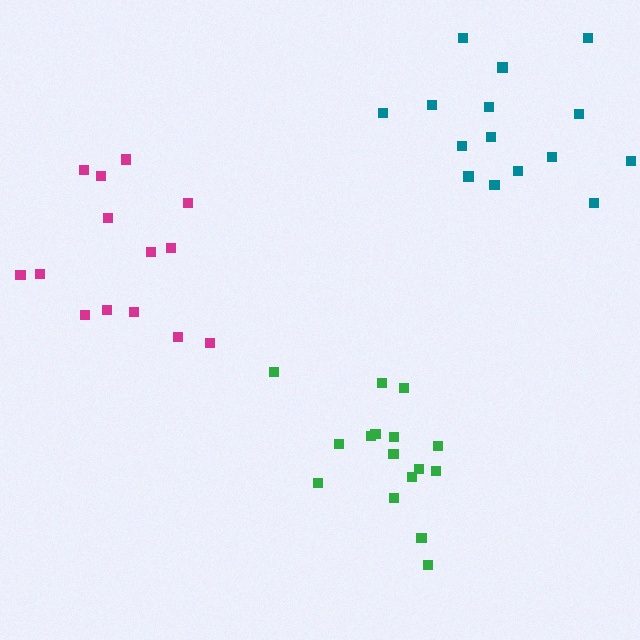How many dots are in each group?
Group 1: 14 dots, Group 2: 16 dots, Group 3: 15 dots (45 total).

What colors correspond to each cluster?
The clusters are colored: magenta, green, teal.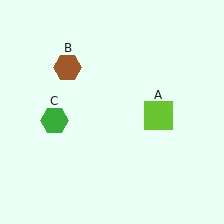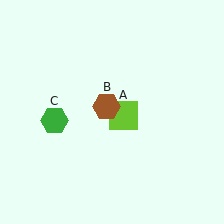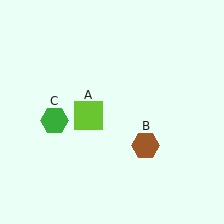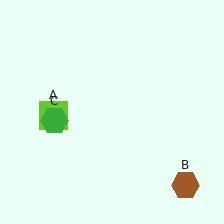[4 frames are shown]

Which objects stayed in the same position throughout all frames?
Green hexagon (object C) remained stationary.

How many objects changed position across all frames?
2 objects changed position: lime square (object A), brown hexagon (object B).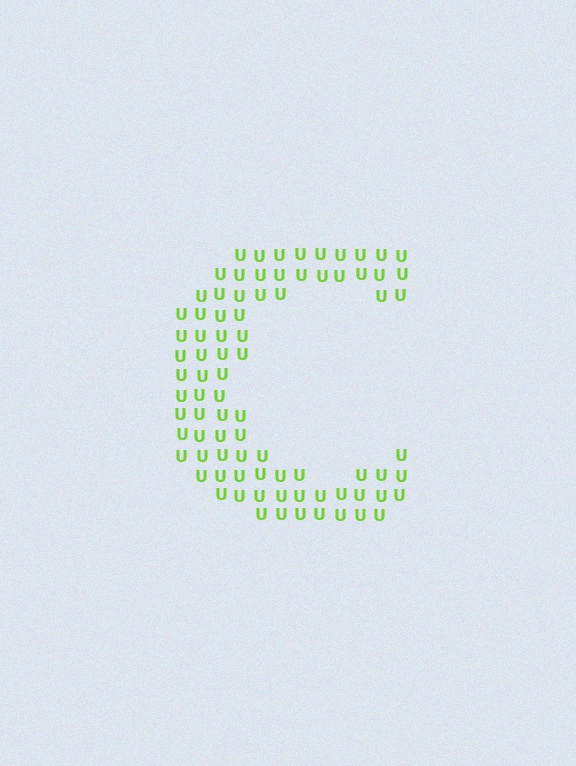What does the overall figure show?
The overall figure shows the letter C.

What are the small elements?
The small elements are letter U's.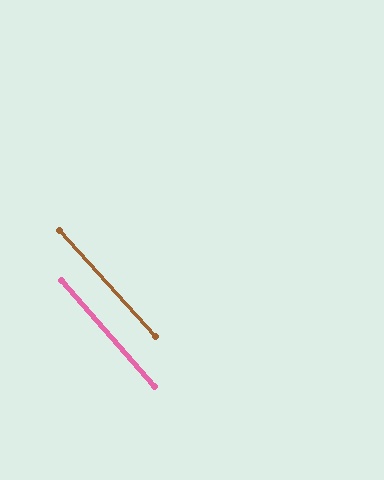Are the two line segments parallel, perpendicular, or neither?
Parallel — their directions differ by only 1.0°.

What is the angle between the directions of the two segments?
Approximately 1 degree.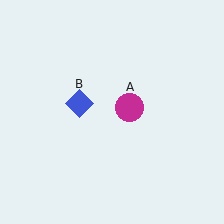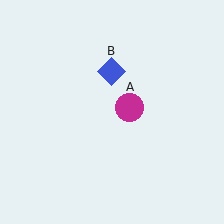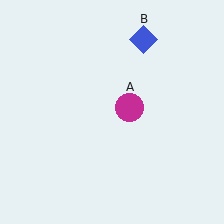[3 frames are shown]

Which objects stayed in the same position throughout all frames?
Magenta circle (object A) remained stationary.